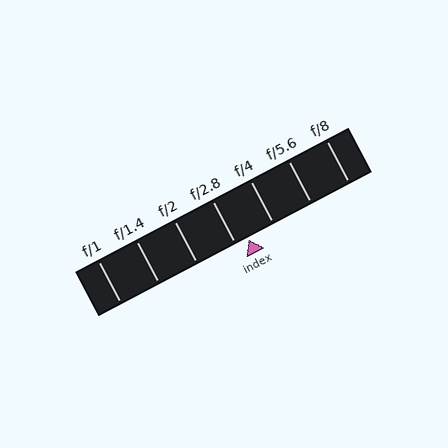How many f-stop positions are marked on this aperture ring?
There are 7 f-stop positions marked.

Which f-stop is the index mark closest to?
The index mark is closest to f/2.8.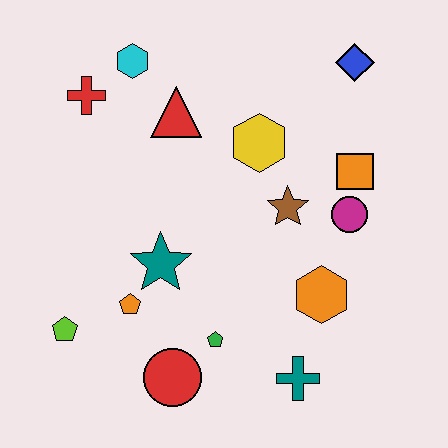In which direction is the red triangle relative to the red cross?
The red triangle is to the right of the red cross.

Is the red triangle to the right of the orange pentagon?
Yes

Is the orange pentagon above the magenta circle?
No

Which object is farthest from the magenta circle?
The lime pentagon is farthest from the magenta circle.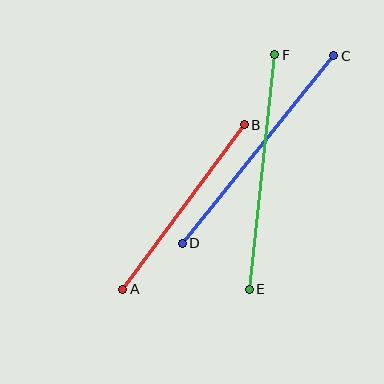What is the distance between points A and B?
The distance is approximately 204 pixels.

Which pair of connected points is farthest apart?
Points C and D are farthest apart.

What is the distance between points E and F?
The distance is approximately 235 pixels.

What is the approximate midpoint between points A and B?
The midpoint is at approximately (183, 207) pixels.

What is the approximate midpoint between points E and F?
The midpoint is at approximately (262, 172) pixels.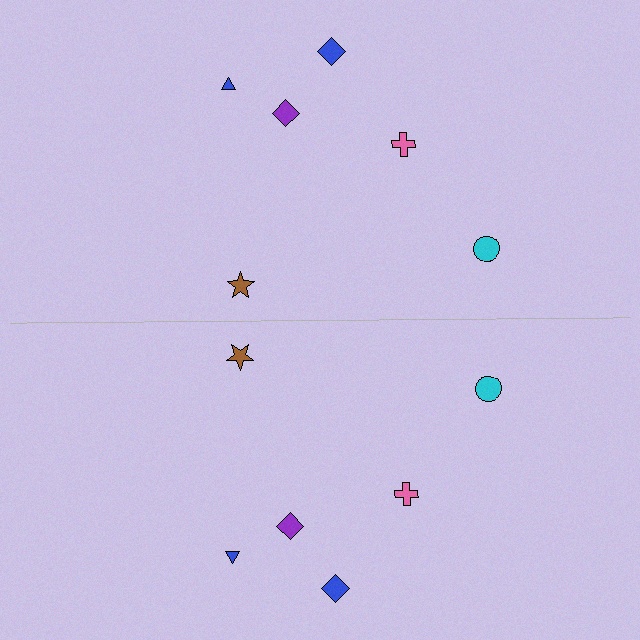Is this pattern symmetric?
Yes, this pattern has bilateral (reflection) symmetry.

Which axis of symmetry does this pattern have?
The pattern has a horizontal axis of symmetry running through the center of the image.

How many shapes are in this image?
There are 12 shapes in this image.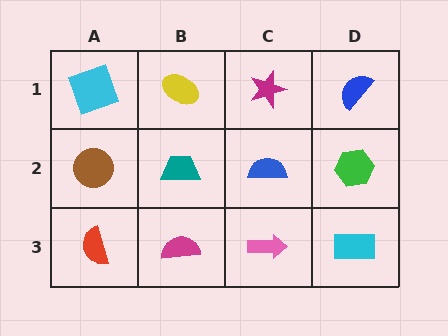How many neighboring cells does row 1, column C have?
3.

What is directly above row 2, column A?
A cyan square.